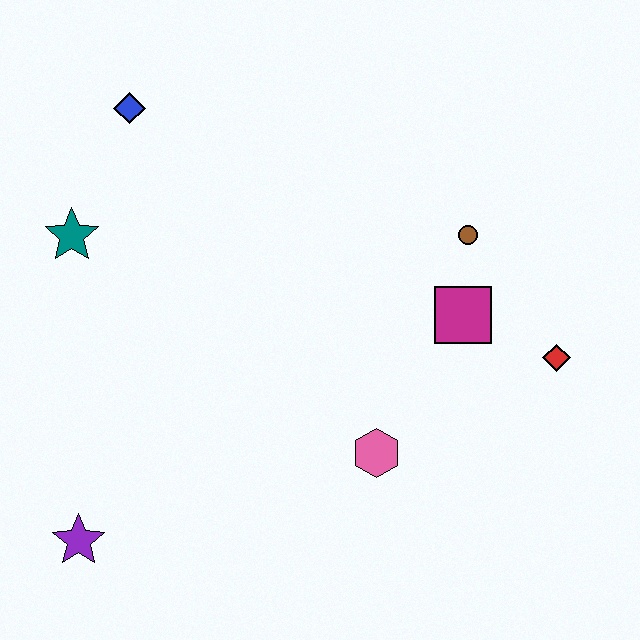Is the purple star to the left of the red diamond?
Yes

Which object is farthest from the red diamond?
The purple star is farthest from the red diamond.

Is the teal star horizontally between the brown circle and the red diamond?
No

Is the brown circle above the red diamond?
Yes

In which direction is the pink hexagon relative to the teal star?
The pink hexagon is to the right of the teal star.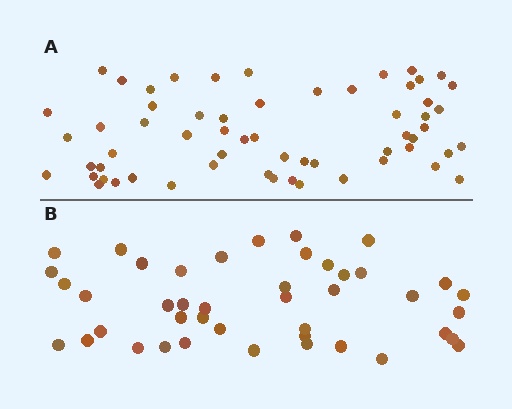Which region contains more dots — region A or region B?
Region A (the top region) has more dots.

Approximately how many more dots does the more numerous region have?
Region A has approximately 15 more dots than region B.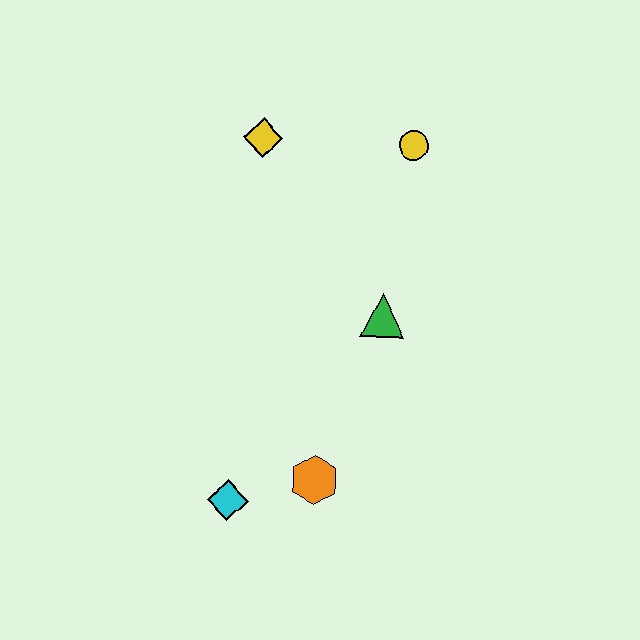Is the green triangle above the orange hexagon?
Yes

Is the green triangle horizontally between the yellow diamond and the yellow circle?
Yes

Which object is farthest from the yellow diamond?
The cyan diamond is farthest from the yellow diamond.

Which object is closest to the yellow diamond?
The yellow circle is closest to the yellow diamond.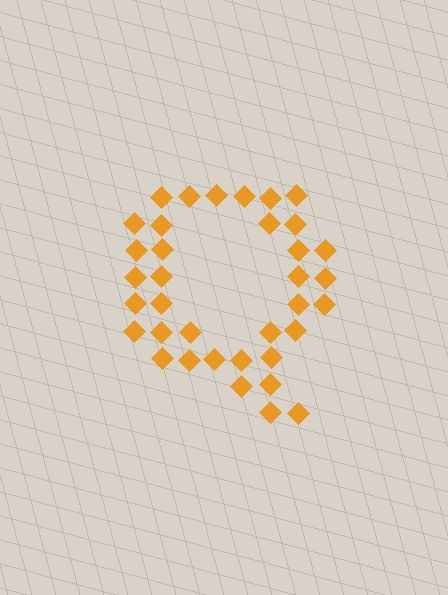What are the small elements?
The small elements are diamonds.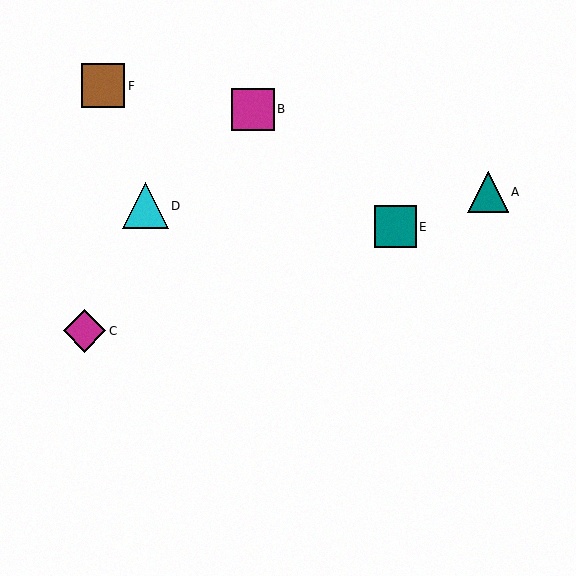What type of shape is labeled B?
Shape B is a magenta square.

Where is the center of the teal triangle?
The center of the teal triangle is at (488, 192).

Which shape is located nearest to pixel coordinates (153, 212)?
The cyan triangle (labeled D) at (145, 206) is nearest to that location.